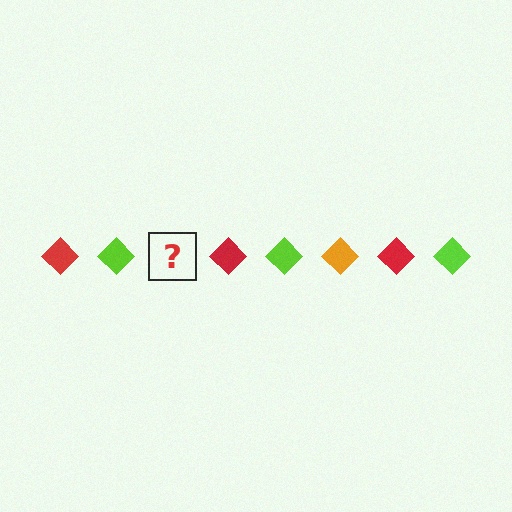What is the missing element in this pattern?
The missing element is an orange diamond.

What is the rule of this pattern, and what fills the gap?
The rule is that the pattern cycles through red, lime, orange diamonds. The gap should be filled with an orange diamond.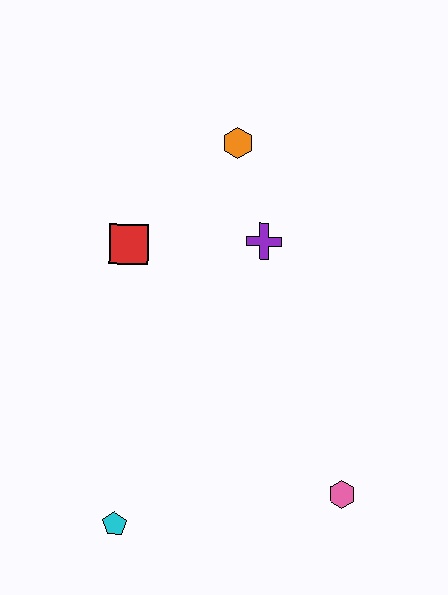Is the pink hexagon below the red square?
Yes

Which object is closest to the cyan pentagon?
The pink hexagon is closest to the cyan pentagon.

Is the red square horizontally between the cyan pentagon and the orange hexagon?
Yes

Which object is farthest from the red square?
The pink hexagon is farthest from the red square.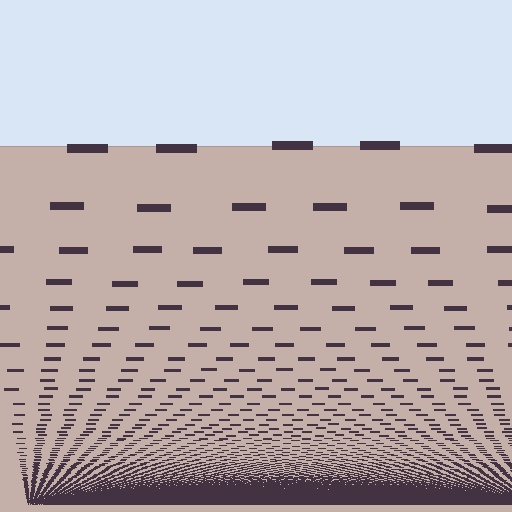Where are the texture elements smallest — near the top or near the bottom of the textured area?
Near the bottom.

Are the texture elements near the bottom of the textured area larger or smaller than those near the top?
Smaller. The gradient is inverted — elements near the bottom are smaller and denser.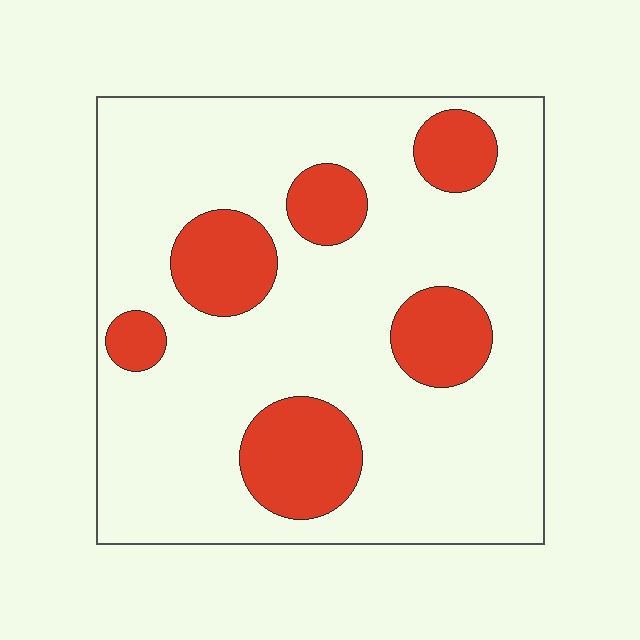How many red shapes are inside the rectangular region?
6.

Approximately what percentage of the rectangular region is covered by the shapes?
Approximately 20%.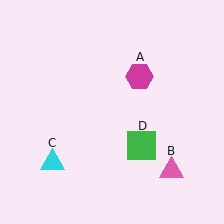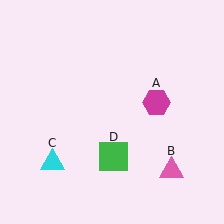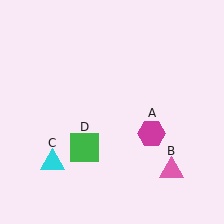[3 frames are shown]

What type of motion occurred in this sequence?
The magenta hexagon (object A), green square (object D) rotated clockwise around the center of the scene.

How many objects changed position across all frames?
2 objects changed position: magenta hexagon (object A), green square (object D).